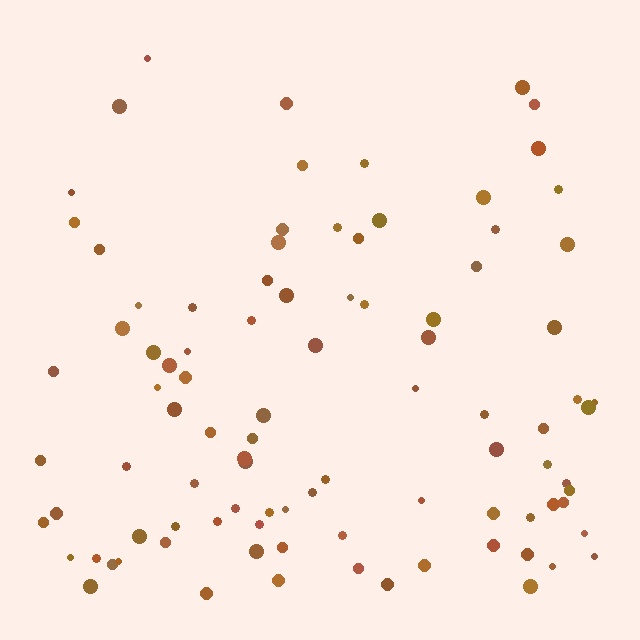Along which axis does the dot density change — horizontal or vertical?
Vertical.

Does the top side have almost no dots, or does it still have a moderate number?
Still a moderate number, just noticeably fewer than the bottom.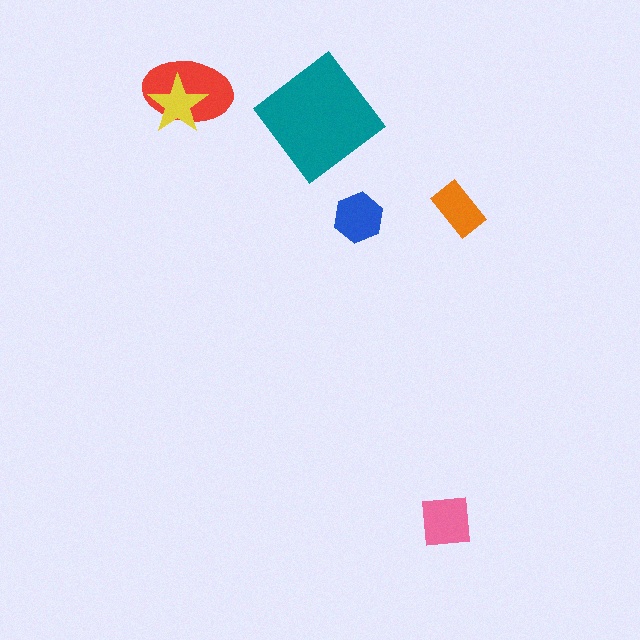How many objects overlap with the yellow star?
1 object overlaps with the yellow star.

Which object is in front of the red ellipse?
The yellow star is in front of the red ellipse.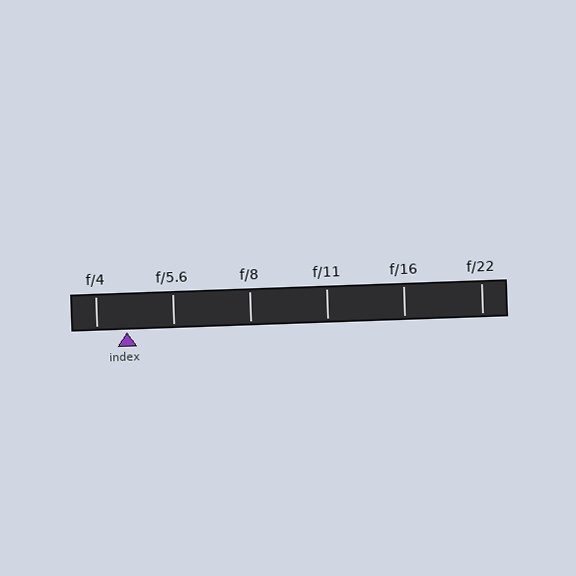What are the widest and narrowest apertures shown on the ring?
The widest aperture shown is f/4 and the narrowest is f/22.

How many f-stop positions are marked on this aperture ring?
There are 6 f-stop positions marked.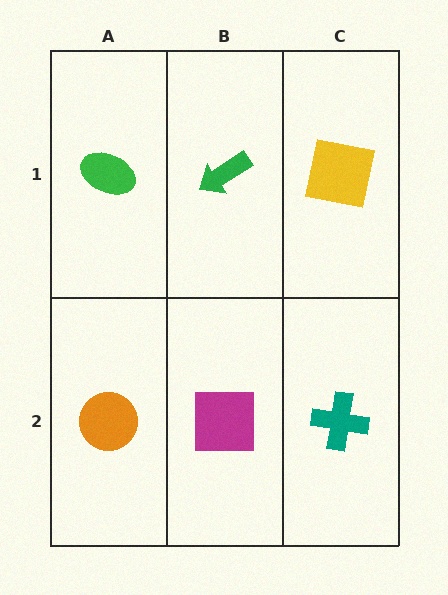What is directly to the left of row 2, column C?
A magenta square.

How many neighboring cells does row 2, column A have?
2.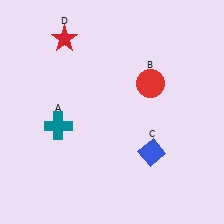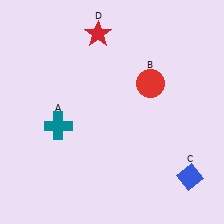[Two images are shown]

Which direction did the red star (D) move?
The red star (D) moved right.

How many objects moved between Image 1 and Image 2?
2 objects moved between the two images.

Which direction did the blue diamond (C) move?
The blue diamond (C) moved right.